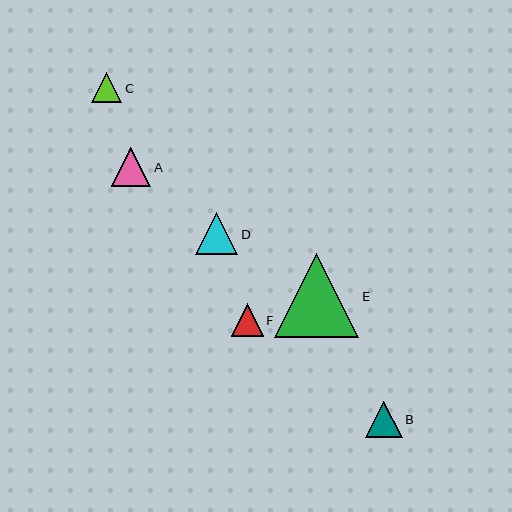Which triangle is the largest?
Triangle E is the largest with a size of approximately 84 pixels.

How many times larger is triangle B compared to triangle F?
Triangle B is approximately 1.1 times the size of triangle F.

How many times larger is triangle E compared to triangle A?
Triangle E is approximately 2.1 times the size of triangle A.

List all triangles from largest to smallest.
From largest to smallest: E, D, A, B, F, C.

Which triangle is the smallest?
Triangle C is the smallest with a size of approximately 30 pixels.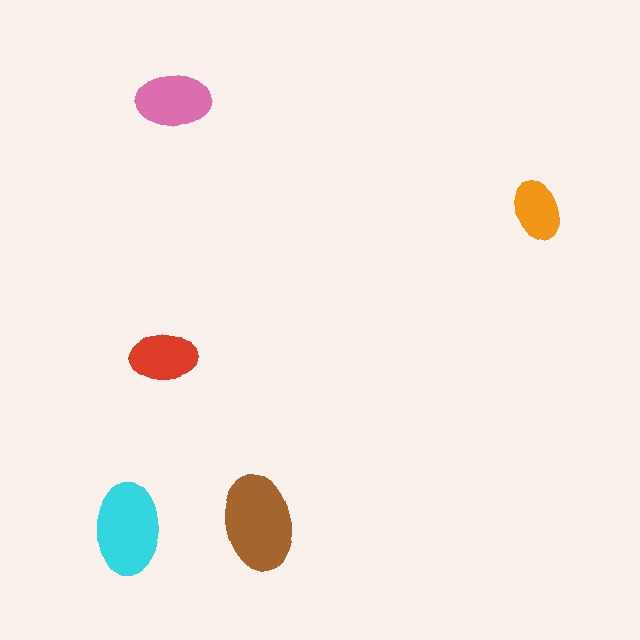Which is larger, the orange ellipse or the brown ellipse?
The brown one.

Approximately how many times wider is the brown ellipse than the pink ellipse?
About 1.5 times wider.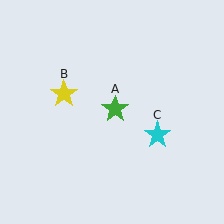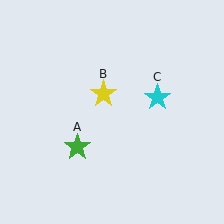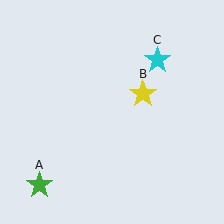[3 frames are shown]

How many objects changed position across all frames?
3 objects changed position: green star (object A), yellow star (object B), cyan star (object C).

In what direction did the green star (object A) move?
The green star (object A) moved down and to the left.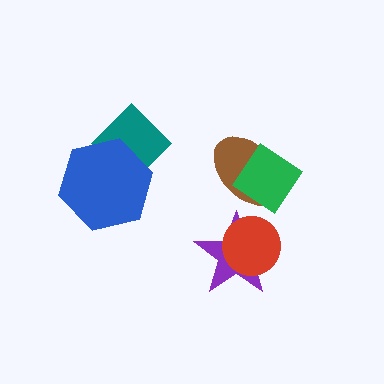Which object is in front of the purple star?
The red circle is in front of the purple star.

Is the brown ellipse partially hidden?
Yes, it is partially covered by another shape.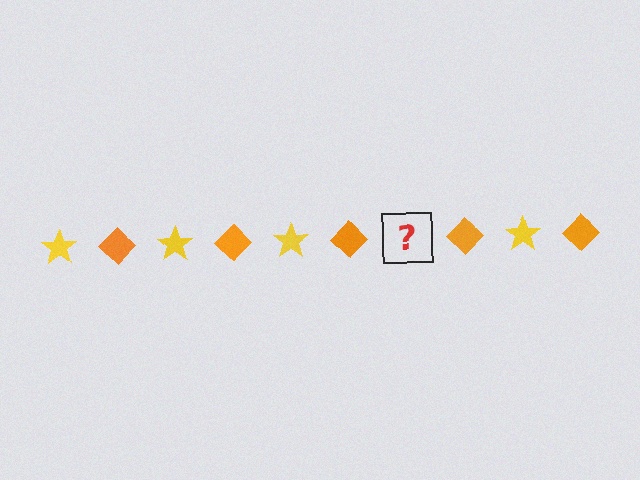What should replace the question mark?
The question mark should be replaced with a yellow star.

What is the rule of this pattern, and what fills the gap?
The rule is that the pattern alternates between yellow star and orange diamond. The gap should be filled with a yellow star.